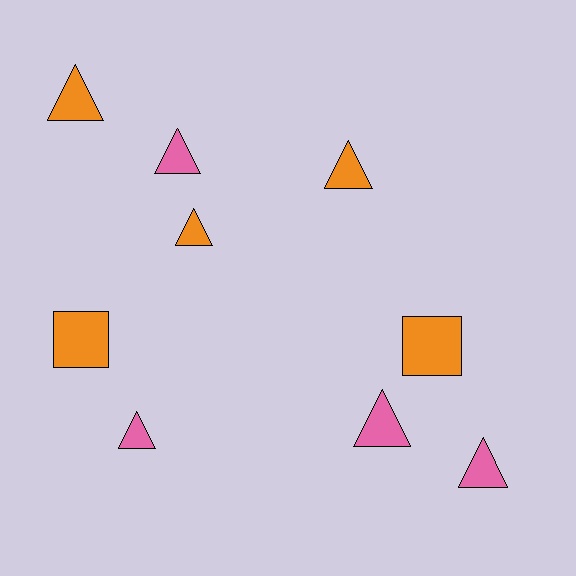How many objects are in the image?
There are 9 objects.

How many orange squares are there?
There are 2 orange squares.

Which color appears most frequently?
Orange, with 5 objects.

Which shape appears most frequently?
Triangle, with 7 objects.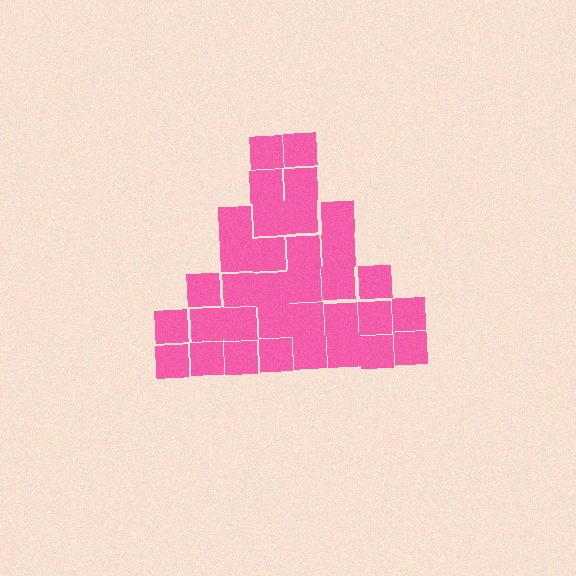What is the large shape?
The large shape is a triangle.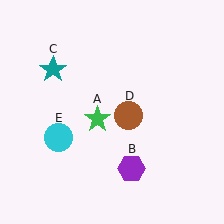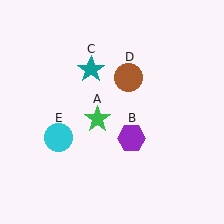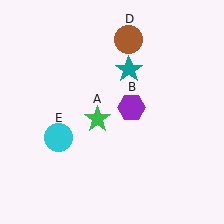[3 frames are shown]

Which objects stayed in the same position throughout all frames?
Green star (object A) and cyan circle (object E) remained stationary.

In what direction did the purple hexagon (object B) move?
The purple hexagon (object B) moved up.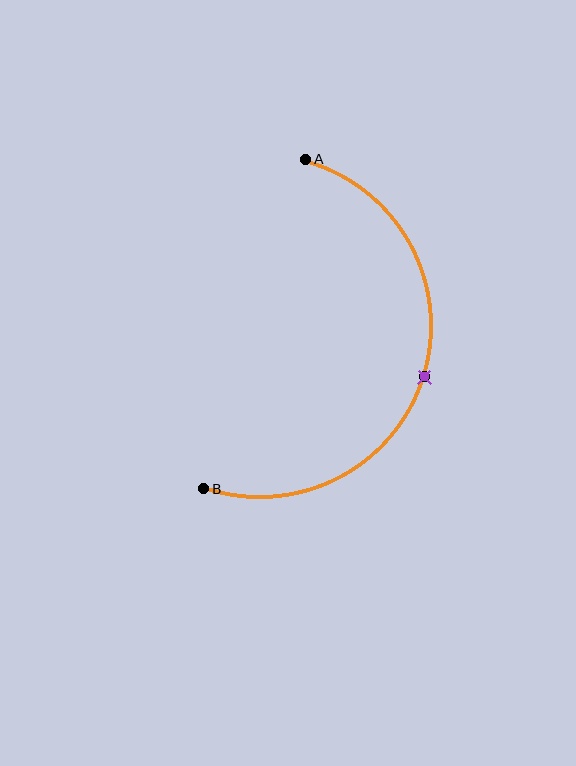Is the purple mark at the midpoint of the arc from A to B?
Yes. The purple mark lies on the arc at equal arc-length from both A and B — it is the arc midpoint.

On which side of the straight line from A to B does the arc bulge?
The arc bulges to the right of the straight line connecting A and B.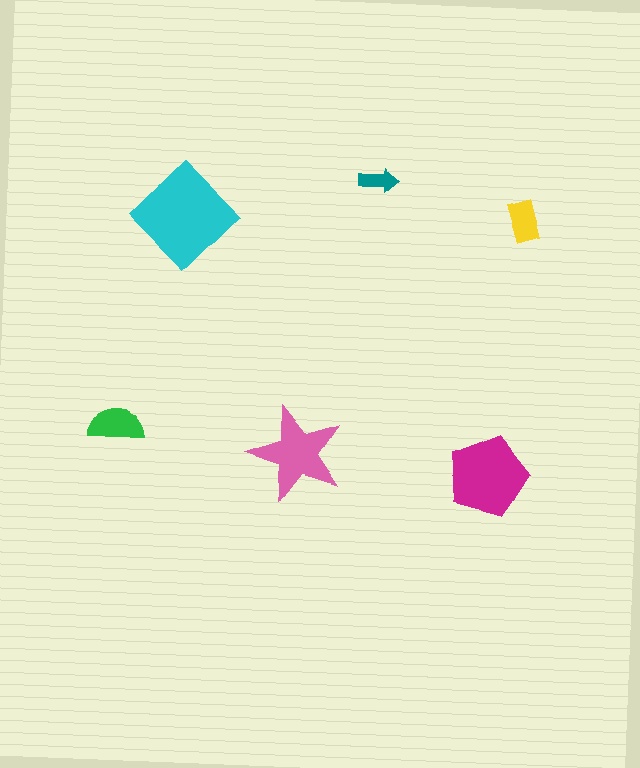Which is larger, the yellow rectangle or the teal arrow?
The yellow rectangle.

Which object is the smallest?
The teal arrow.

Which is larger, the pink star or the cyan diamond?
The cyan diamond.